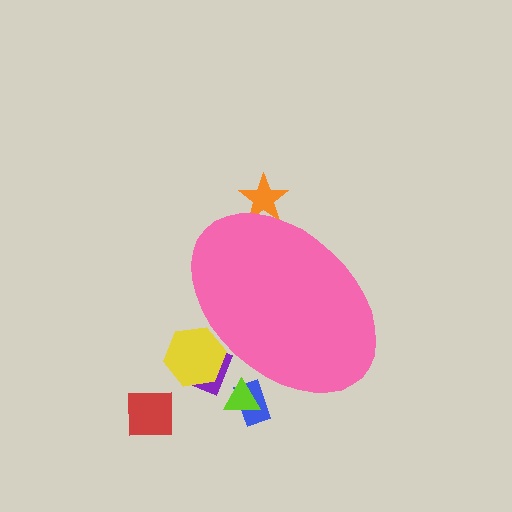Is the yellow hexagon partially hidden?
Yes, the yellow hexagon is partially hidden behind the pink ellipse.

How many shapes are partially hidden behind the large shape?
5 shapes are partially hidden.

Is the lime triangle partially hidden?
Yes, the lime triangle is partially hidden behind the pink ellipse.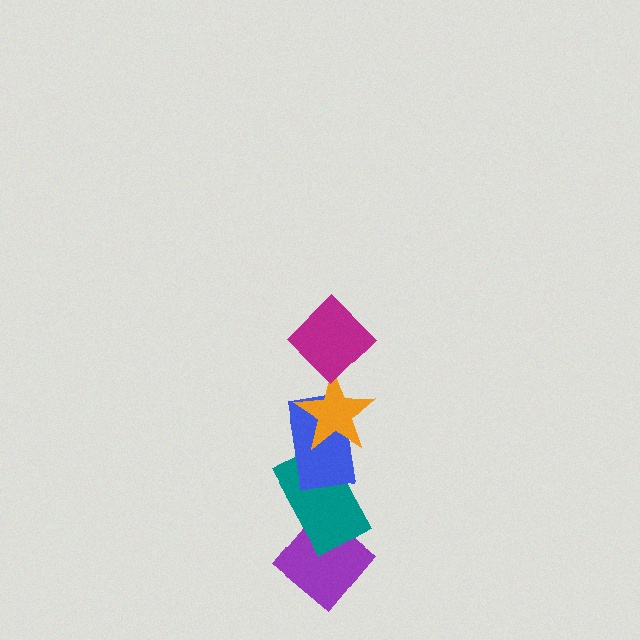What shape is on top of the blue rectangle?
The orange star is on top of the blue rectangle.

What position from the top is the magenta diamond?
The magenta diamond is 1st from the top.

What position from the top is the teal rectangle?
The teal rectangle is 4th from the top.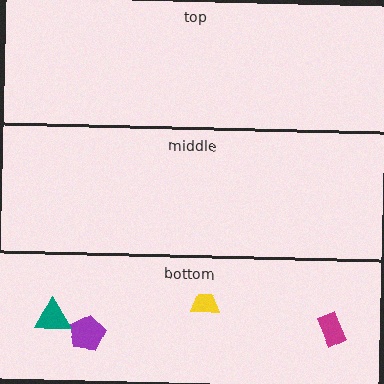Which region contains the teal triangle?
The bottom region.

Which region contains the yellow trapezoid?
The bottom region.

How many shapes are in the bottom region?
4.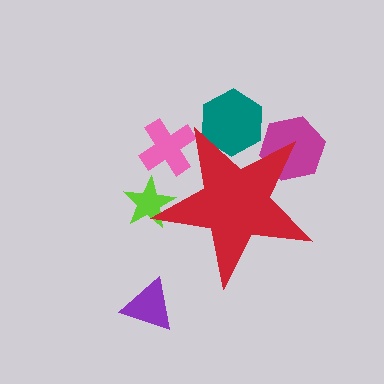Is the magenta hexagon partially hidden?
Yes, the magenta hexagon is partially hidden behind the red star.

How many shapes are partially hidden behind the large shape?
4 shapes are partially hidden.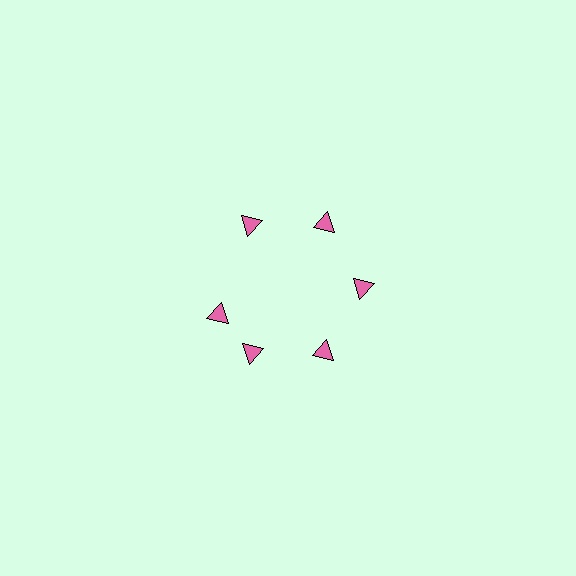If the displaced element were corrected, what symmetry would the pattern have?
It would have 6-fold rotational symmetry — the pattern would map onto itself every 60 degrees.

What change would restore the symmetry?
The symmetry would be restored by rotating it back into even spacing with its neighbors so that all 6 triangles sit at equal angles and equal distance from the center.